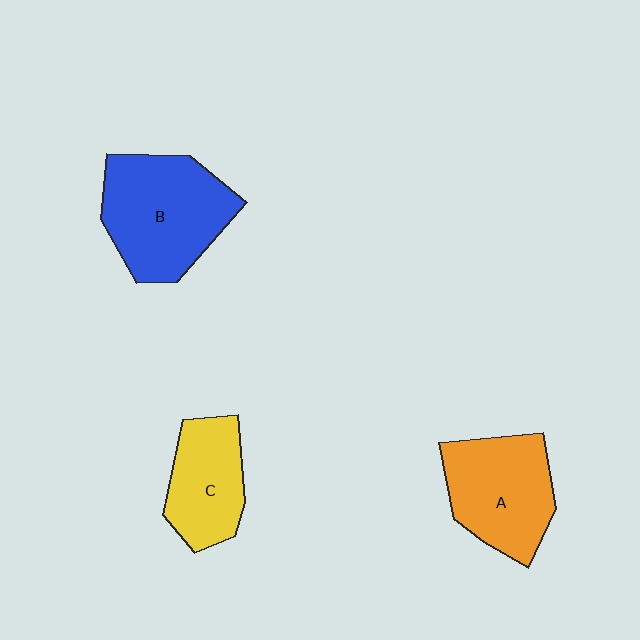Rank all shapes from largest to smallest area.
From largest to smallest: B (blue), A (orange), C (yellow).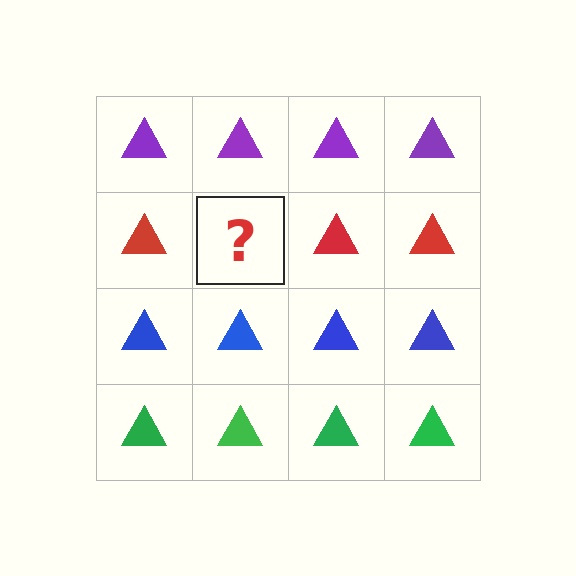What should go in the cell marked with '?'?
The missing cell should contain a red triangle.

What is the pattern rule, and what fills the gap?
The rule is that each row has a consistent color. The gap should be filled with a red triangle.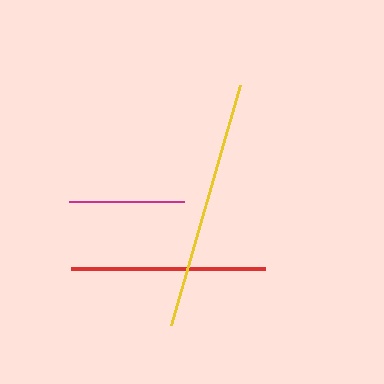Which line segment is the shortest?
The magenta line is the shortest at approximately 115 pixels.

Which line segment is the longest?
The yellow line is the longest at approximately 249 pixels.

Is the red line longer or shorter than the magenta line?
The red line is longer than the magenta line.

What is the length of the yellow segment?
The yellow segment is approximately 249 pixels long.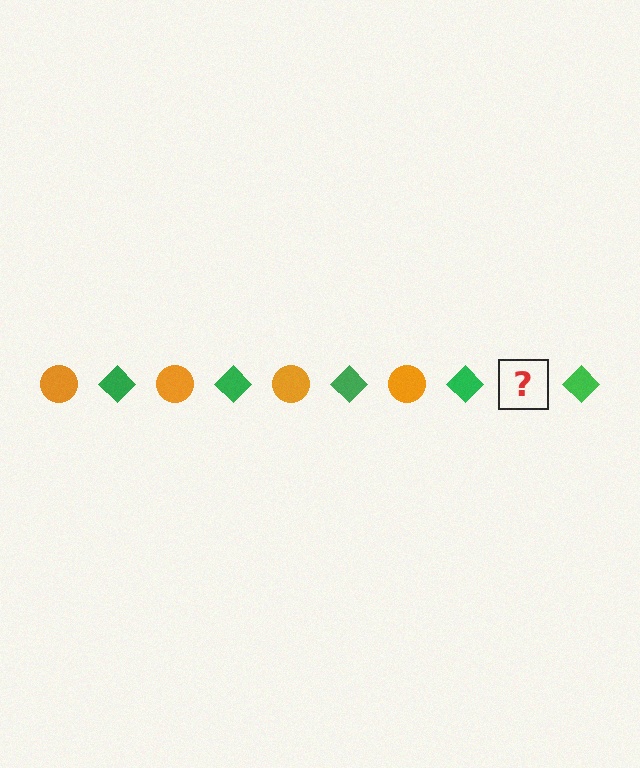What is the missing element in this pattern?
The missing element is an orange circle.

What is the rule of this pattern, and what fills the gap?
The rule is that the pattern alternates between orange circle and green diamond. The gap should be filled with an orange circle.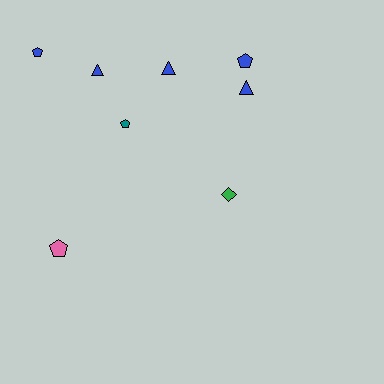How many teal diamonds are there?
There are no teal diamonds.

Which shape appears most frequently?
Pentagon, with 4 objects.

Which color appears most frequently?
Blue, with 5 objects.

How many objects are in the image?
There are 8 objects.